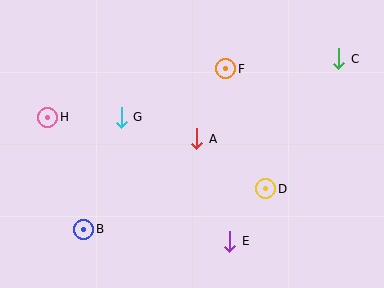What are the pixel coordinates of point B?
Point B is at (84, 229).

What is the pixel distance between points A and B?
The distance between A and B is 144 pixels.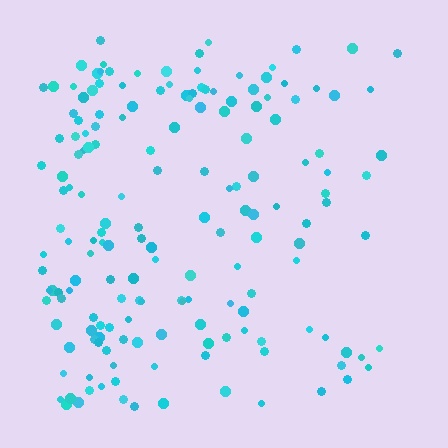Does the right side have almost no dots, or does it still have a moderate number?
Still a moderate number, just noticeably fewer than the left.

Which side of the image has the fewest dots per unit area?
The right.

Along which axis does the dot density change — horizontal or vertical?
Horizontal.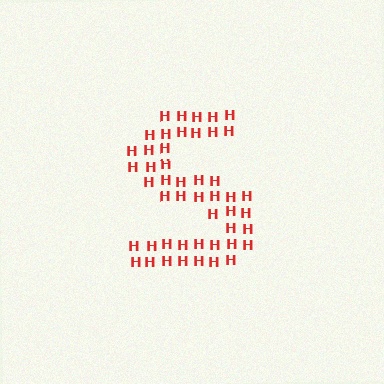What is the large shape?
The large shape is the letter S.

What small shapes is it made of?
It is made of small letter H's.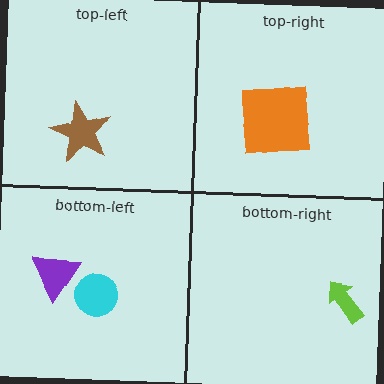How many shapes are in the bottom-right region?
1.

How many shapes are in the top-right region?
1.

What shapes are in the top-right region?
The orange square.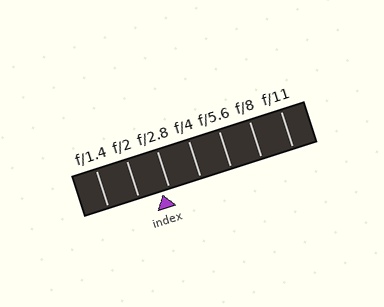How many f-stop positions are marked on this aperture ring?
There are 7 f-stop positions marked.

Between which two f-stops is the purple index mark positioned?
The index mark is between f/2 and f/2.8.